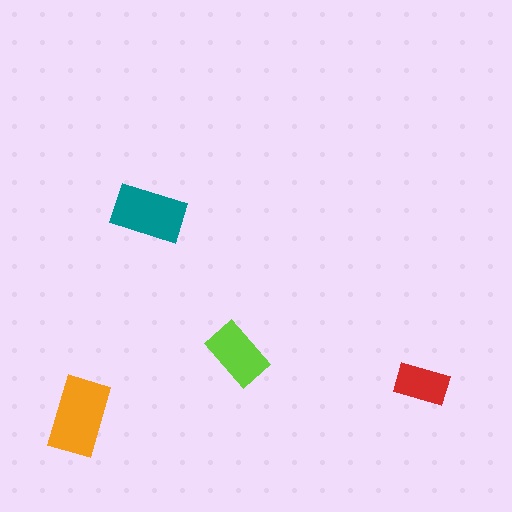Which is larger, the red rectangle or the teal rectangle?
The teal one.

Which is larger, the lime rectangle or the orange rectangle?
The orange one.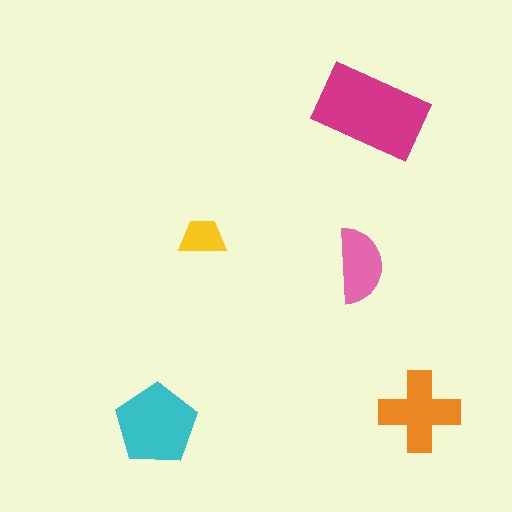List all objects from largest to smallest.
The magenta rectangle, the cyan pentagon, the orange cross, the pink semicircle, the yellow trapezoid.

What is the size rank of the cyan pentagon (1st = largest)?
2nd.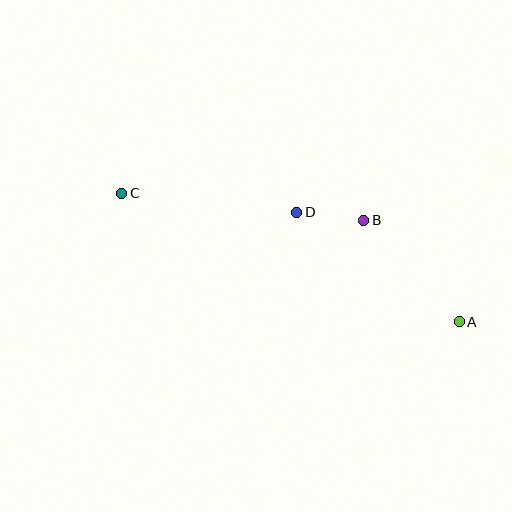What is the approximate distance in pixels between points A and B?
The distance between A and B is approximately 139 pixels.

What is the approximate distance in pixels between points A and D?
The distance between A and D is approximately 196 pixels.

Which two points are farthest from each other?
Points A and C are farthest from each other.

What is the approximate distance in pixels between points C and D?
The distance between C and D is approximately 176 pixels.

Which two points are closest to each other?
Points B and D are closest to each other.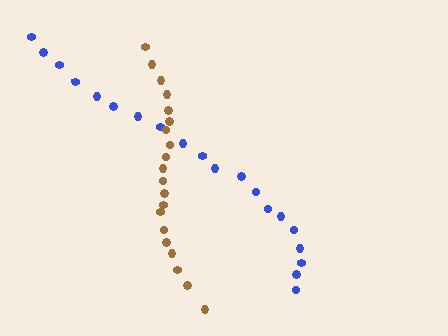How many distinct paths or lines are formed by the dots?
There are 2 distinct paths.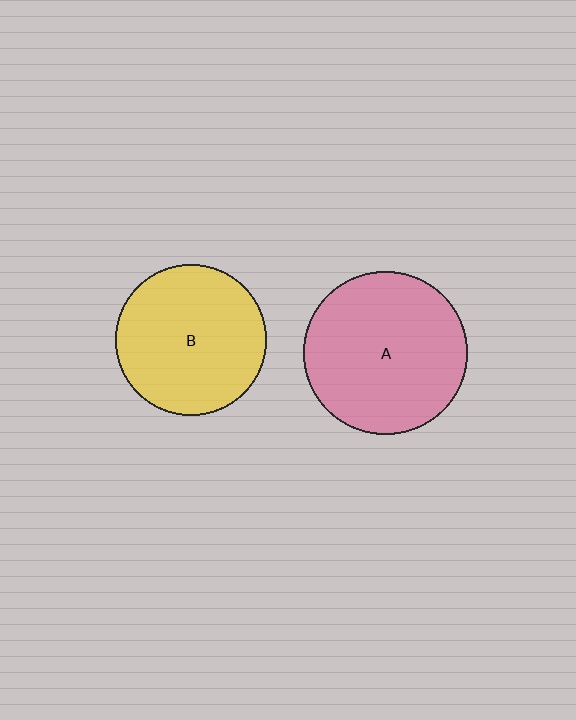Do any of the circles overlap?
No, none of the circles overlap.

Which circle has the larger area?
Circle A (pink).